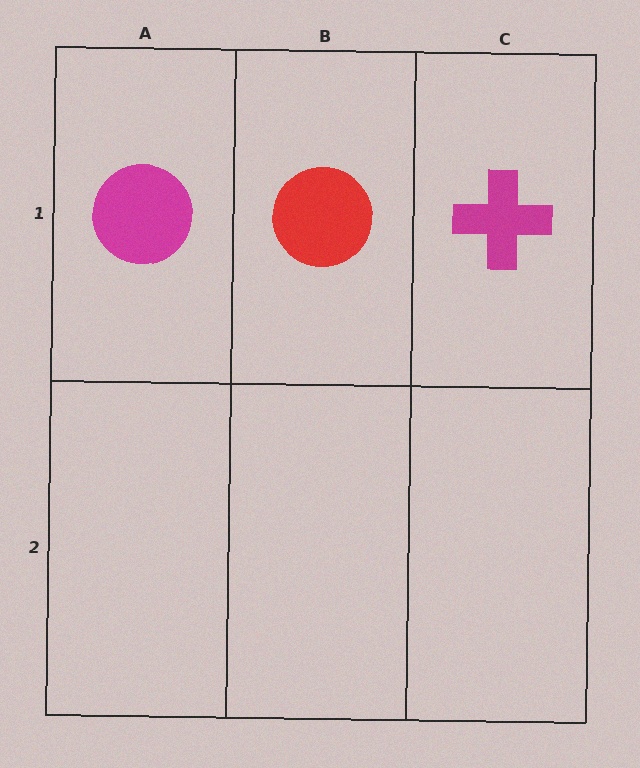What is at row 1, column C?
A magenta cross.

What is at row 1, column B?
A red circle.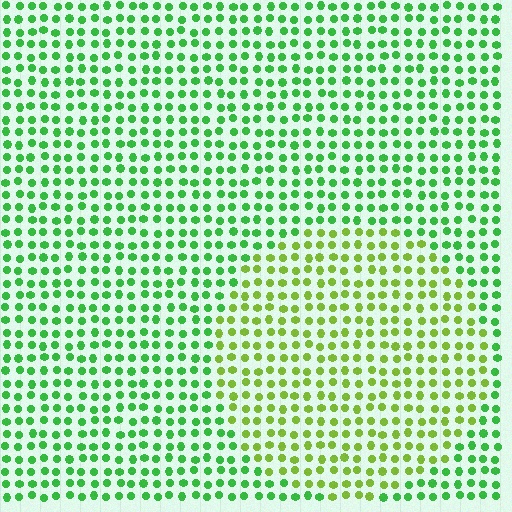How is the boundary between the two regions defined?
The boundary is defined purely by a slight shift in hue (about 37 degrees). Spacing, size, and orientation are identical on both sides.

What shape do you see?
I see a circle.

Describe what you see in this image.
The image is filled with small green elements in a uniform arrangement. A circle-shaped region is visible where the elements are tinted to a slightly different hue, forming a subtle color boundary.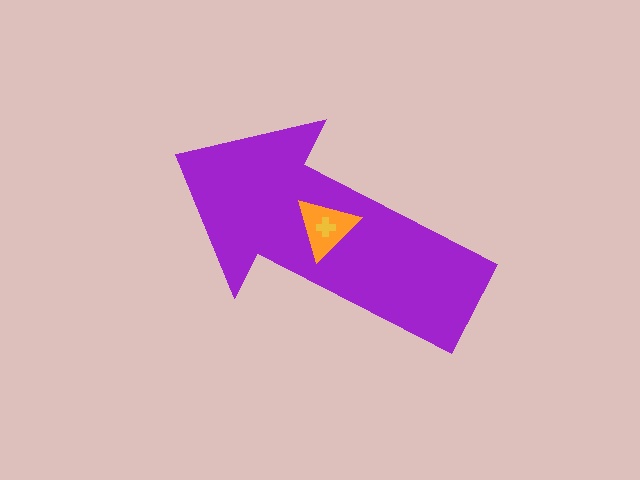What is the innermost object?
The yellow cross.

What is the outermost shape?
The purple arrow.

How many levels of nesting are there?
3.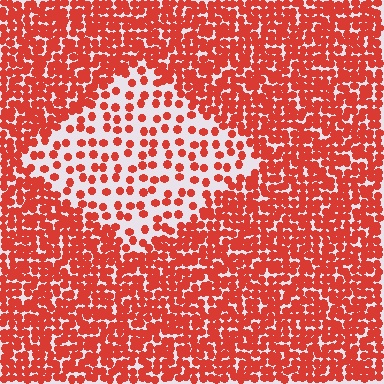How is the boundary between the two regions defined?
The boundary is defined by a change in element density (approximately 2.6x ratio). All elements are the same color, size, and shape.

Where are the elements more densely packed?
The elements are more densely packed outside the diamond boundary.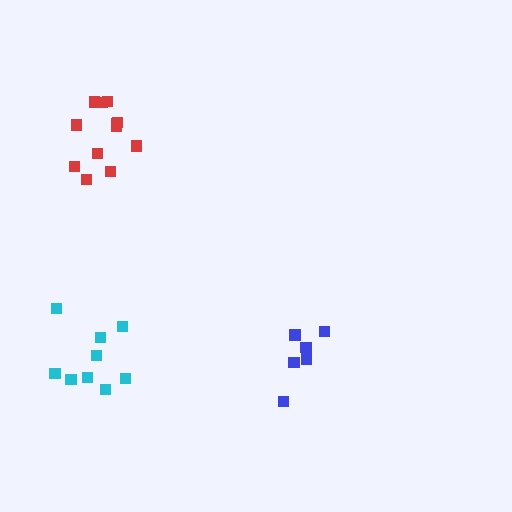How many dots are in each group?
Group 1: 9 dots, Group 2: 6 dots, Group 3: 12 dots (27 total).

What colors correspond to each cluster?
The clusters are colored: cyan, blue, red.